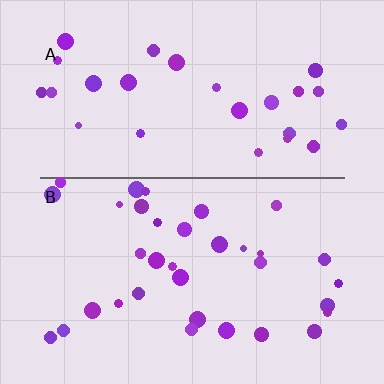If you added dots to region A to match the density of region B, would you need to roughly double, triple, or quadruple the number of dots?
Approximately double.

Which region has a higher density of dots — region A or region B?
B (the bottom).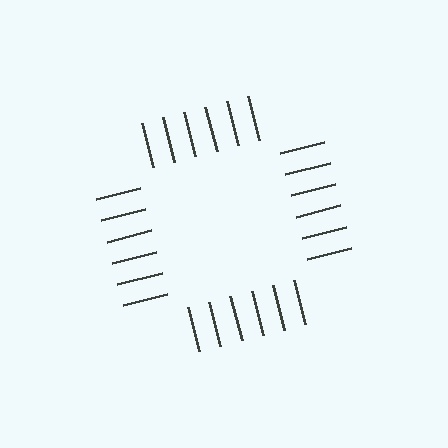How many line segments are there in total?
24 — 6 along each of the 4 edges.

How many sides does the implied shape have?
4 sides — the line-ends trace a square.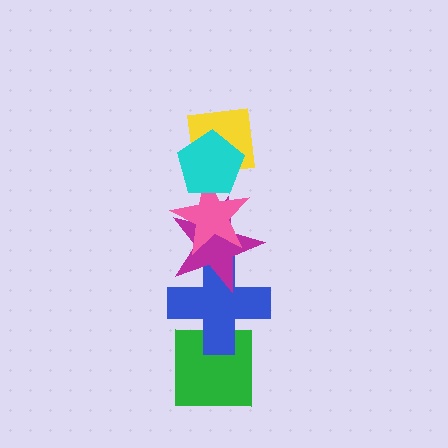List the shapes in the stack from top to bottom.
From top to bottom: the cyan pentagon, the yellow square, the pink star, the magenta star, the blue cross, the green square.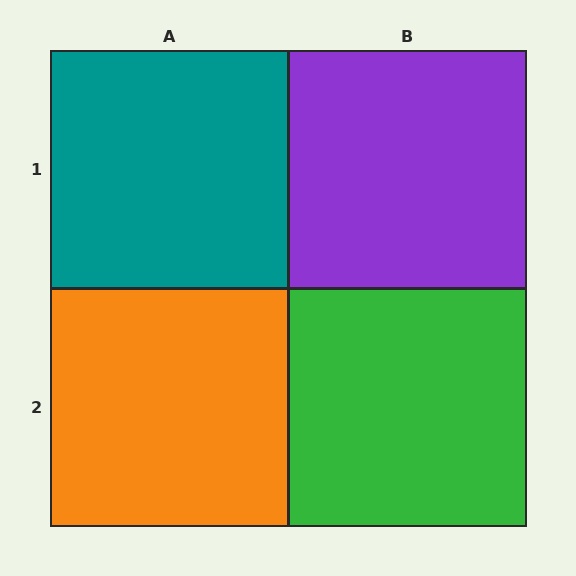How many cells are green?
1 cell is green.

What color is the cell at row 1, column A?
Teal.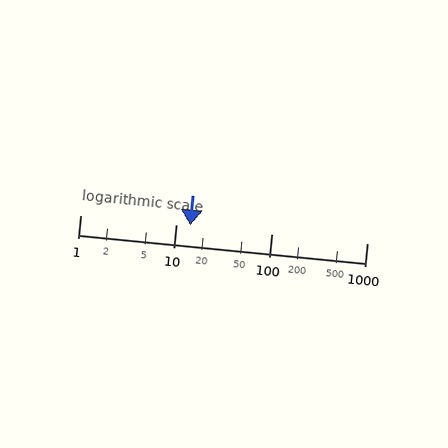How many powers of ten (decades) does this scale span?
The scale spans 3 decades, from 1 to 1000.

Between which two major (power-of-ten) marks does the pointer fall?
The pointer is between 10 and 100.